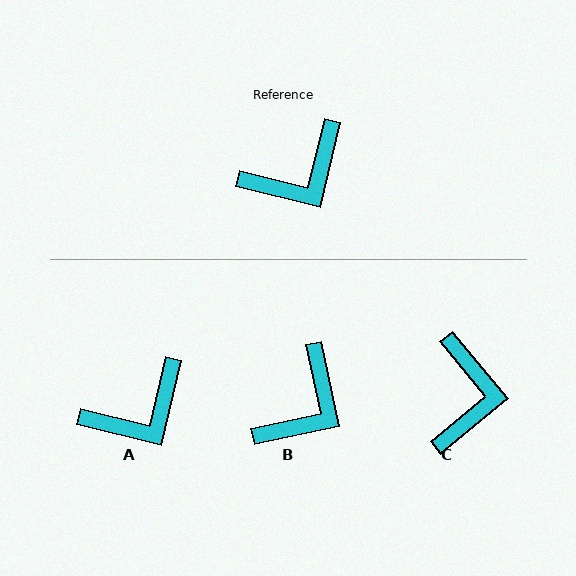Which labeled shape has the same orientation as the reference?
A.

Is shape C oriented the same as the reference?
No, it is off by about 53 degrees.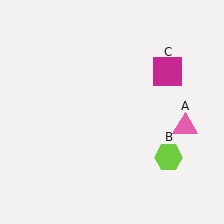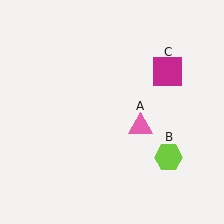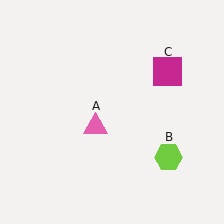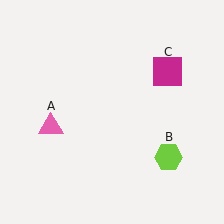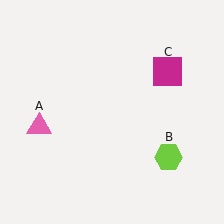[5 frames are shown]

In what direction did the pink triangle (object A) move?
The pink triangle (object A) moved left.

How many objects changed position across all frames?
1 object changed position: pink triangle (object A).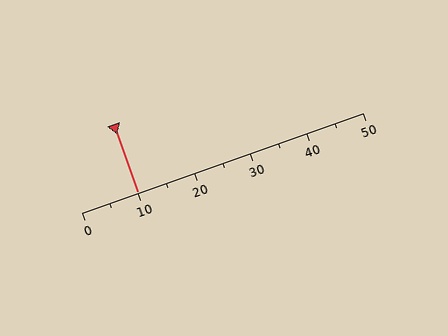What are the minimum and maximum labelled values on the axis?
The axis runs from 0 to 50.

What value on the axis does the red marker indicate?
The marker indicates approximately 10.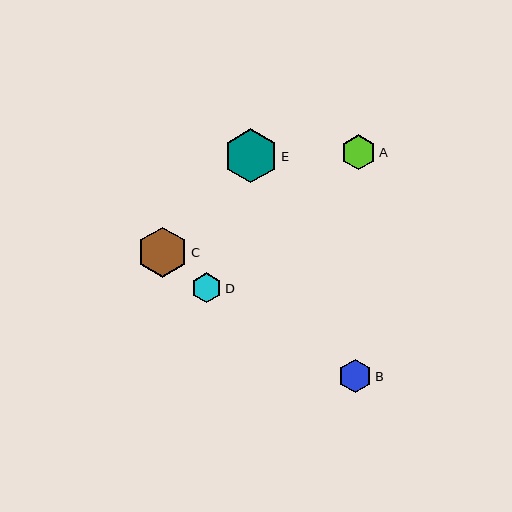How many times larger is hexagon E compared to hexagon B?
Hexagon E is approximately 1.6 times the size of hexagon B.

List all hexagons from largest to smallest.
From largest to smallest: E, C, A, B, D.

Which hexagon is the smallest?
Hexagon D is the smallest with a size of approximately 30 pixels.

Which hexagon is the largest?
Hexagon E is the largest with a size of approximately 54 pixels.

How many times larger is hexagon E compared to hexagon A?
Hexagon E is approximately 1.6 times the size of hexagon A.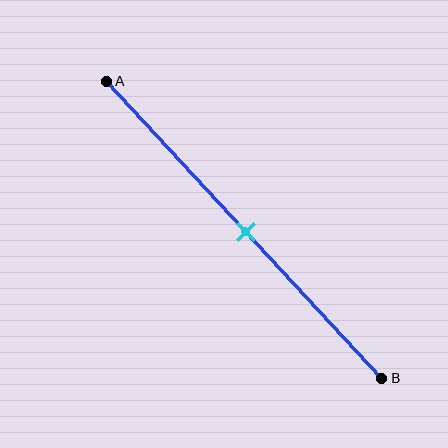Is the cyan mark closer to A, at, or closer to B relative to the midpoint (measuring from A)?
The cyan mark is approximately at the midpoint of segment AB.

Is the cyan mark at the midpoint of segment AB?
Yes, the mark is approximately at the midpoint.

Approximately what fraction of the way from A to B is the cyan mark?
The cyan mark is approximately 50% of the way from A to B.